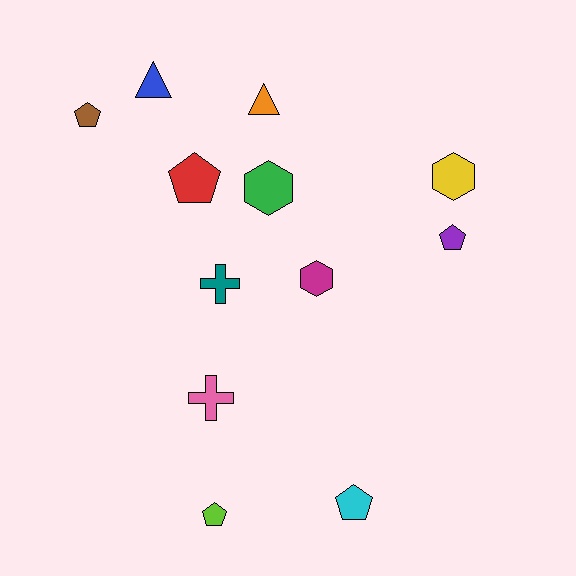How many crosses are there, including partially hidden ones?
There are 2 crosses.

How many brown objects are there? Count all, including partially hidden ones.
There is 1 brown object.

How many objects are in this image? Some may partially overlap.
There are 12 objects.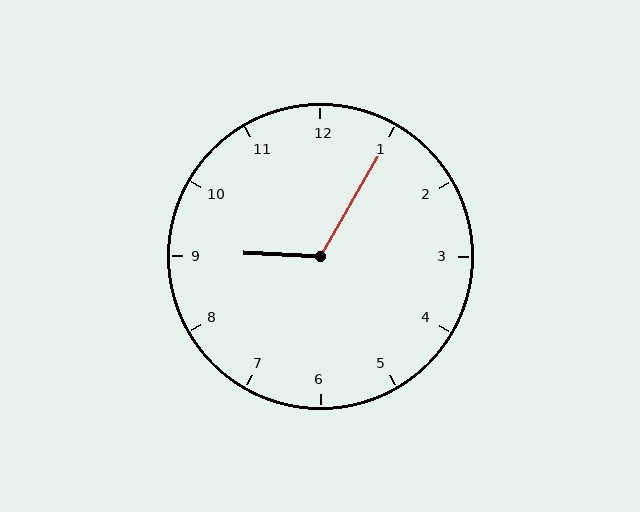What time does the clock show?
9:05.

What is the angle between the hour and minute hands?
Approximately 118 degrees.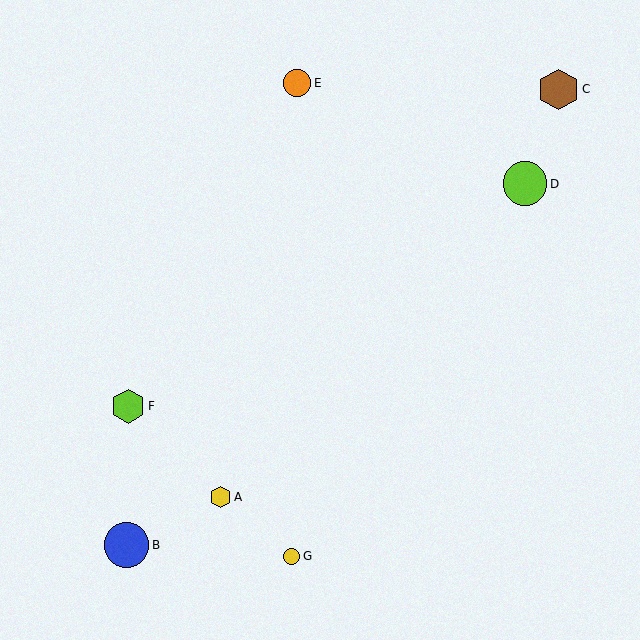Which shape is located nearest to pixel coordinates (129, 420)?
The lime hexagon (labeled F) at (128, 406) is nearest to that location.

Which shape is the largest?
The blue circle (labeled B) is the largest.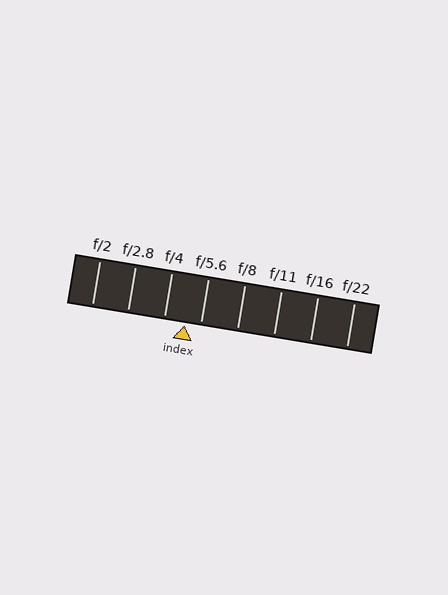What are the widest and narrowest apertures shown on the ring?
The widest aperture shown is f/2 and the narrowest is f/22.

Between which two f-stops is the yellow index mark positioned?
The index mark is between f/4 and f/5.6.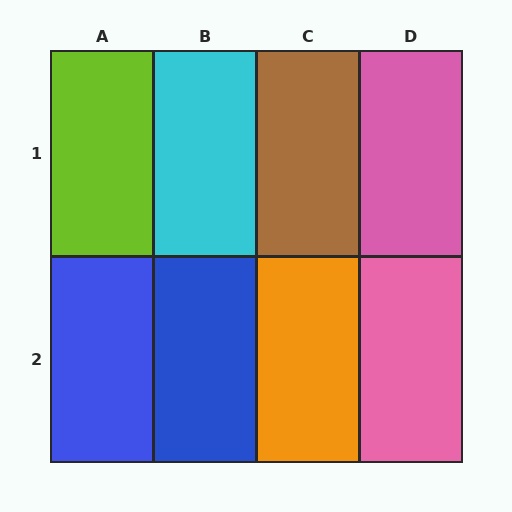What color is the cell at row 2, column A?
Blue.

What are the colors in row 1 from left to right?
Lime, cyan, brown, pink.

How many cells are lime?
1 cell is lime.